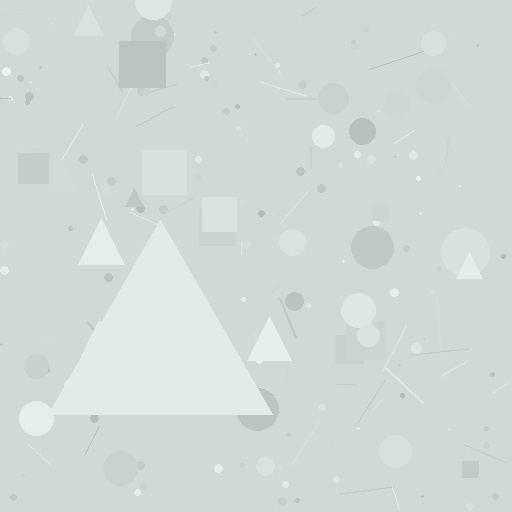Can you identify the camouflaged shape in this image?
The camouflaged shape is a triangle.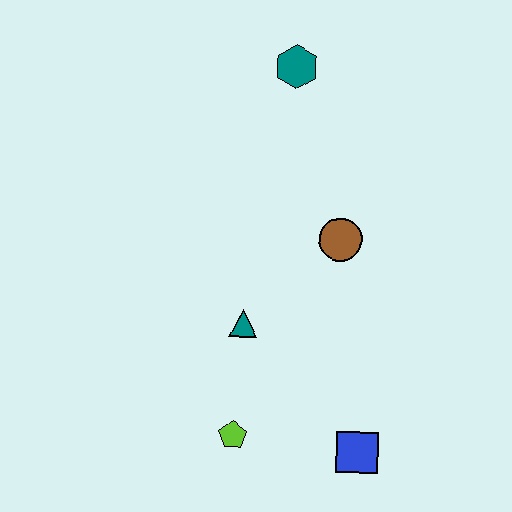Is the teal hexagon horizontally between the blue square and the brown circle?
No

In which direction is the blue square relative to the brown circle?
The blue square is below the brown circle.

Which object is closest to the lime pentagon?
The teal triangle is closest to the lime pentagon.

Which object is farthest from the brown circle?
The lime pentagon is farthest from the brown circle.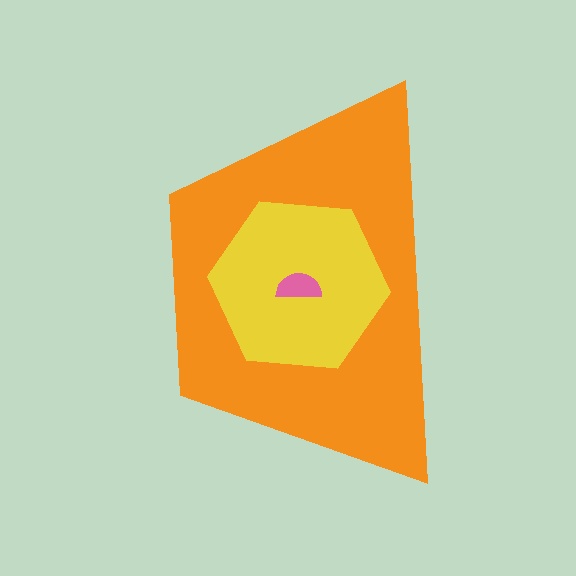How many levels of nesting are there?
3.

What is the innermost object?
The pink semicircle.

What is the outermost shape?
The orange trapezoid.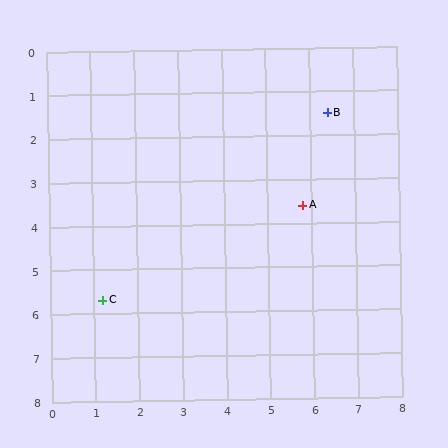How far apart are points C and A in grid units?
Points C and A are about 5.1 grid units apart.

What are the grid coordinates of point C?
Point C is at approximately (1.2, 5.7).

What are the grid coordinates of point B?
Point B is at approximately (6.4, 1.5).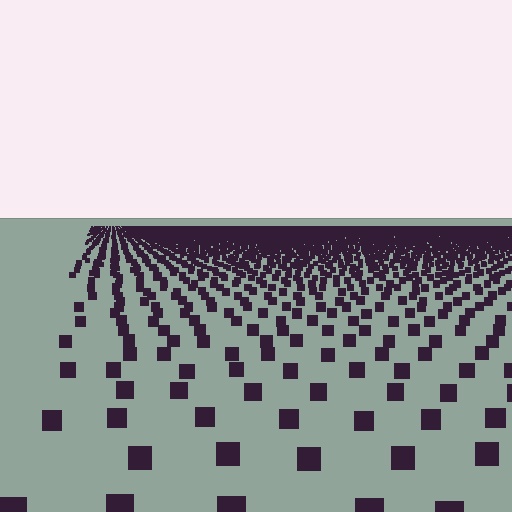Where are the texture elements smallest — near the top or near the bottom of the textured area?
Near the top.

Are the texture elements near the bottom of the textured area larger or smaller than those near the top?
Larger. Near the bottom, elements are closer to the viewer and appear at a bigger on-screen size.